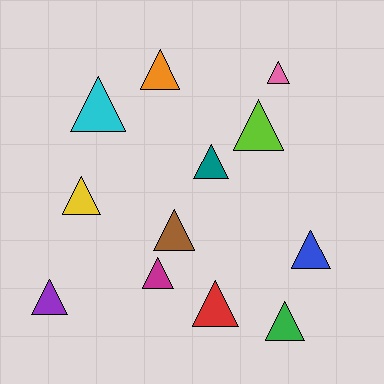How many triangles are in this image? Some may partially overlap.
There are 12 triangles.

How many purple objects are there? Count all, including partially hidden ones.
There is 1 purple object.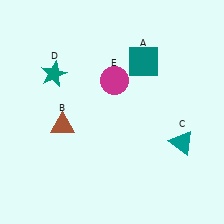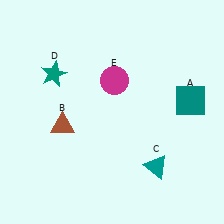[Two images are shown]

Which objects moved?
The objects that moved are: the teal square (A), the teal triangle (C).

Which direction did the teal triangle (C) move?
The teal triangle (C) moved left.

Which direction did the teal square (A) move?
The teal square (A) moved right.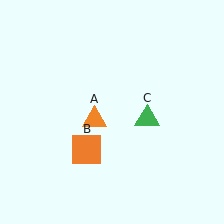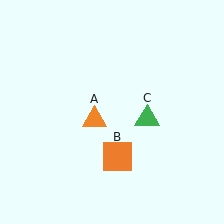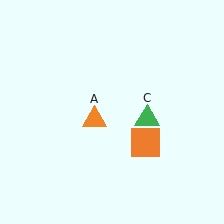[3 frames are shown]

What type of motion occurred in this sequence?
The orange square (object B) rotated counterclockwise around the center of the scene.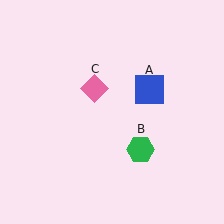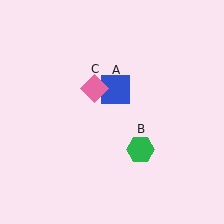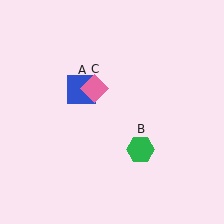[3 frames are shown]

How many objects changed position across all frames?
1 object changed position: blue square (object A).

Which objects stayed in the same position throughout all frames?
Green hexagon (object B) and pink diamond (object C) remained stationary.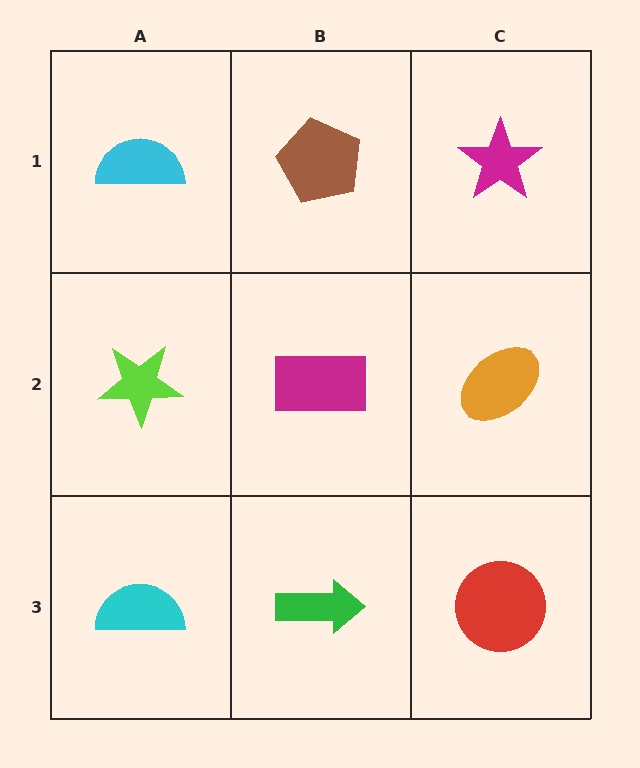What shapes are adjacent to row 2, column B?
A brown pentagon (row 1, column B), a green arrow (row 3, column B), a lime star (row 2, column A), an orange ellipse (row 2, column C).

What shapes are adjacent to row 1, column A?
A lime star (row 2, column A), a brown pentagon (row 1, column B).